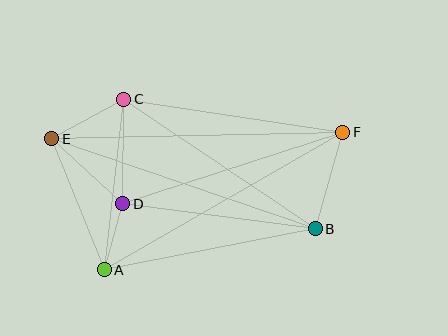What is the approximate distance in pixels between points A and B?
The distance between A and B is approximately 215 pixels.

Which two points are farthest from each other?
Points E and F are farthest from each other.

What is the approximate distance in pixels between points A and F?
The distance between A and F is approximately 275 pixels.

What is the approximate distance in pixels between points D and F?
The distance between D and F is approximately 232 pixels.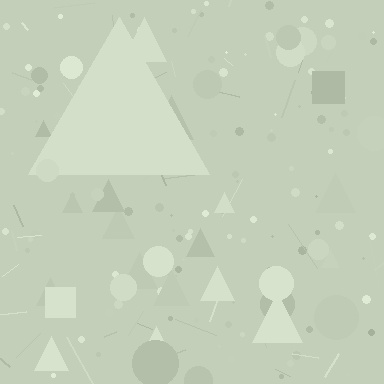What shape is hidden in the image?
A triangle is hidden in the image.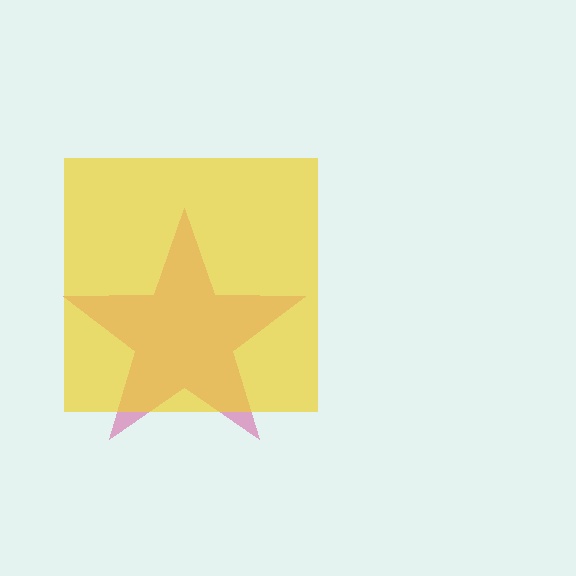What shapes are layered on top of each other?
The layered shapes are: a magenta star, a yellow square.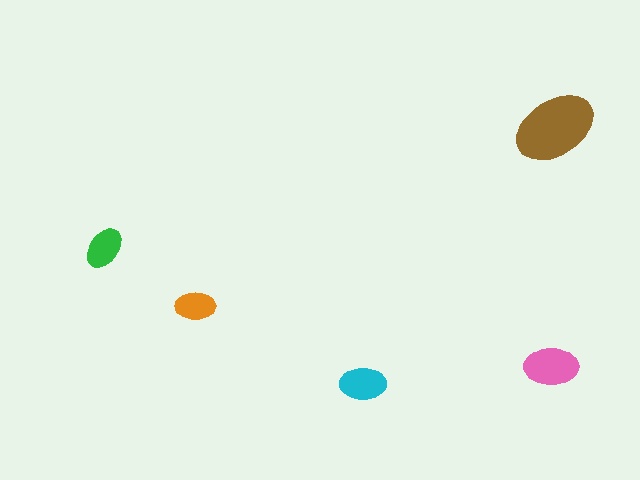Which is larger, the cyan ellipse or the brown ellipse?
The brown one.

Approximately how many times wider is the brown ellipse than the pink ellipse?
About 1.5 times wider.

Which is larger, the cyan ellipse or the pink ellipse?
The pink one.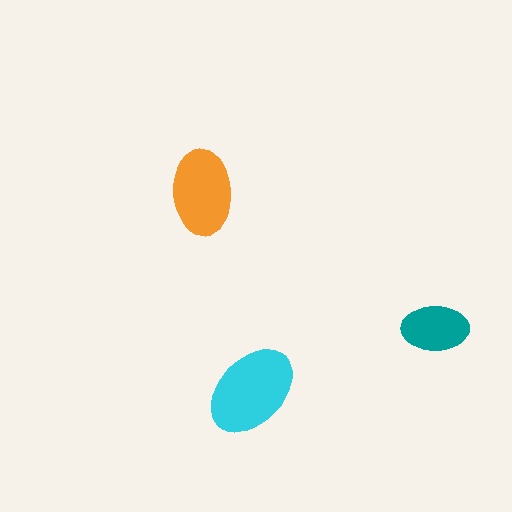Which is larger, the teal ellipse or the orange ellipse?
The orange one.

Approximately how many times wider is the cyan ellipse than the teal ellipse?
About 1.5 times wider.